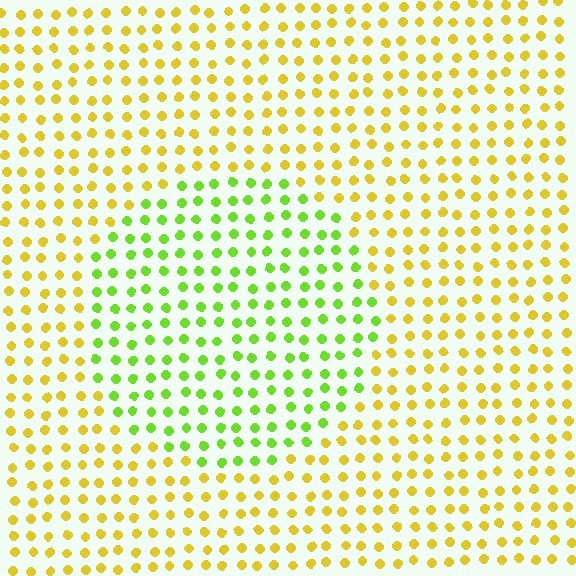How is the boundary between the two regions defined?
The boundary is defined purely by a slight shift in hue (about 45 degrees). Spacing, size, and orientation are identical on both sides.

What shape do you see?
I see a circle.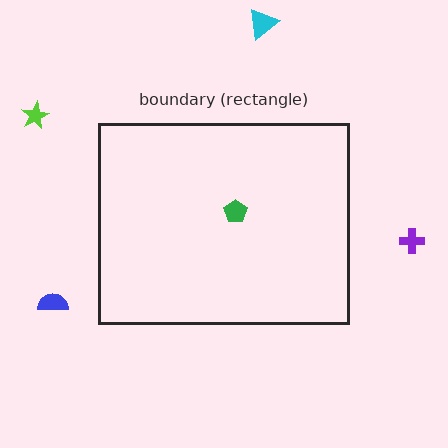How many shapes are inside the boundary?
1 inside, 4 outside.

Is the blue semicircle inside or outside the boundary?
Outside.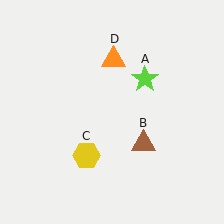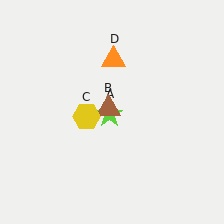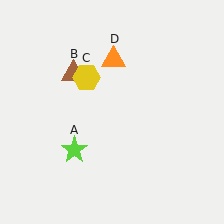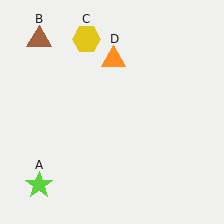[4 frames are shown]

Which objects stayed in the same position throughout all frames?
Orange triangle (object D) remained stationary.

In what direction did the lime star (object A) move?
The lime star (object A) moved down and to the left.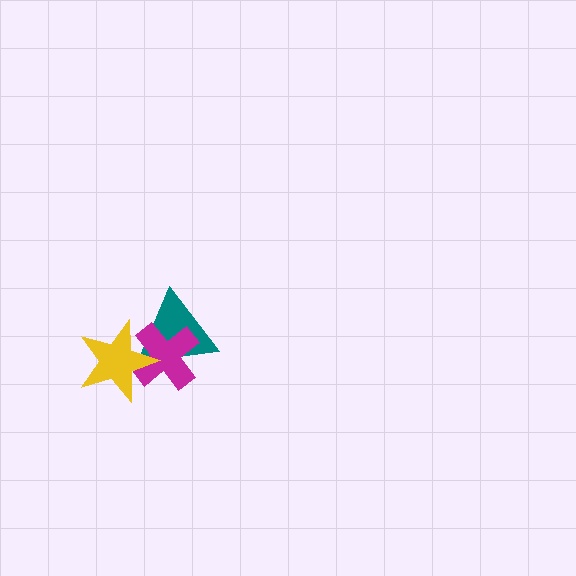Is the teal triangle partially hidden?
Yes, it is partially covered by another shape.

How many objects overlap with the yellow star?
2 objects overlap with the yellow star.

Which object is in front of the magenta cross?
The yellow star is in front of the magenta cross.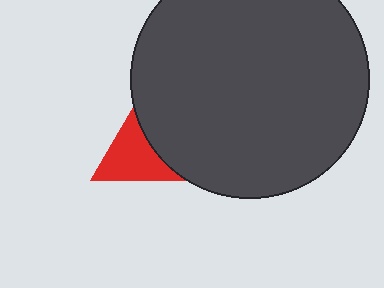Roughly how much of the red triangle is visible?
A small part of it is visible (roughly 37%).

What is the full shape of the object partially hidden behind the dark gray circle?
The partially hidden object is a red triangle.